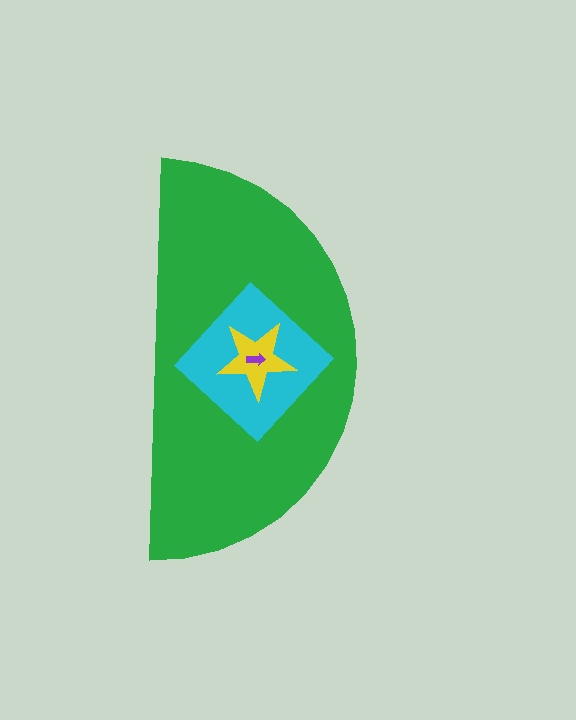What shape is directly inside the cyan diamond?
The yellow star.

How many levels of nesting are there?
4.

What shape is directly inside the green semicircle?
The cyan diamond.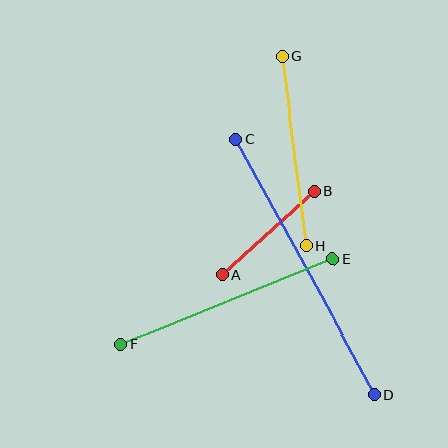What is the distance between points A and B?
The distance is approximately 124 pixels.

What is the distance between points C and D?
The distance is approximately 290 pixels.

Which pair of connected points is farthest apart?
Points C and D are farthest apart.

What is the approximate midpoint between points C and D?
The midpoint is at approximately (305, 267) pixels.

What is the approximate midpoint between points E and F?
The midpoint is at approximately (227, 301) pixels.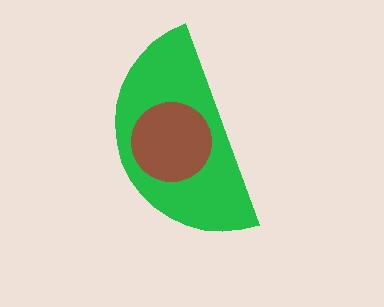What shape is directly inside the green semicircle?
The brown circle.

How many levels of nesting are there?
2.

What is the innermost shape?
The brown circle.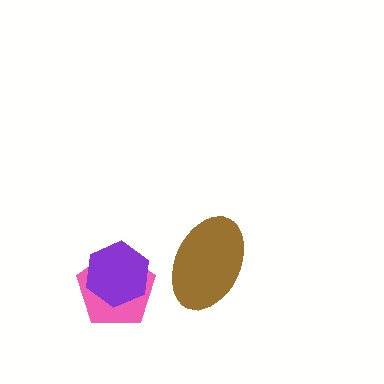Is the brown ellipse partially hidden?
No, no other shape covers it.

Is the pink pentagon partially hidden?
Yes, it is partially covered by another shape.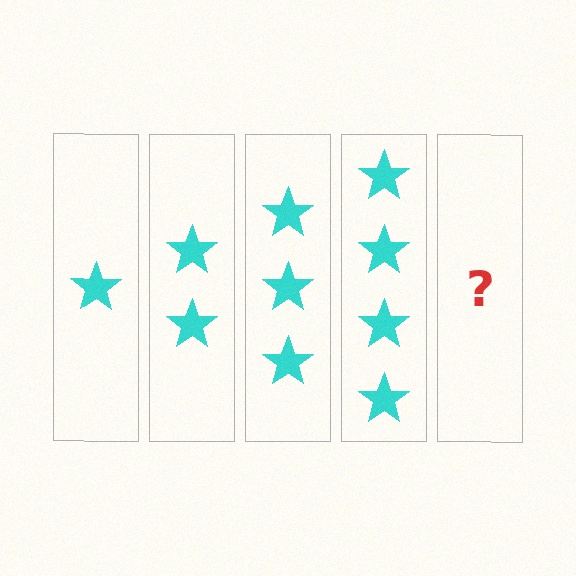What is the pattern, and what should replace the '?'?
The pattern is that each step adds one more star. The '?' should be 5 stars.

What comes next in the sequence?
The next element should be 5 stars.